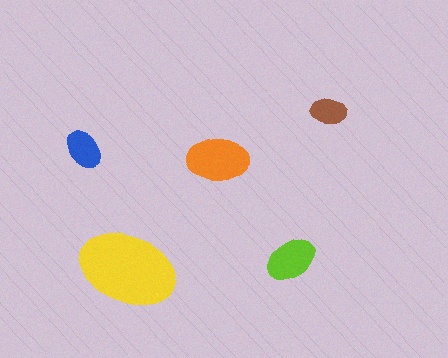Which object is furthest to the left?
The blue ellipse is leftmost.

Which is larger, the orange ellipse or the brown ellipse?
The orange one.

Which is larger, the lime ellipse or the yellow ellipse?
The yellow one.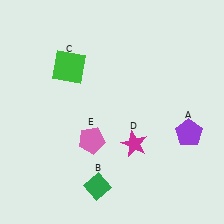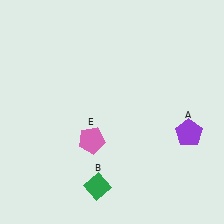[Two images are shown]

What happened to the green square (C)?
The green square (C) was removed in Image 2. It was in the top-left area of Image 1.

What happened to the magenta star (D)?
The magenta star (D) was removed in Image 2. It was in the bottom-right area of Image 1.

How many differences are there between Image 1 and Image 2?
There are 2 differences between the two images.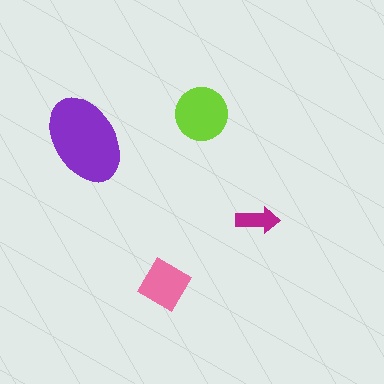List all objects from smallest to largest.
The magenta arrow, the pink diamond, the lime circle, the purple ellipse.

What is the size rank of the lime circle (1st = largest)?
2nd.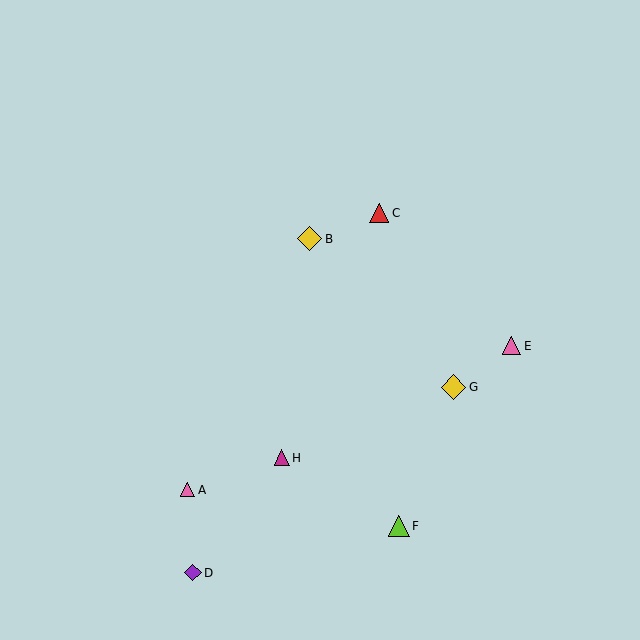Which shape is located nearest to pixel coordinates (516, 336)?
The pink triangle (labeled E) at (512, 346) is nearest to that location.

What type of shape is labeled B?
Shape B is a yellow diamond.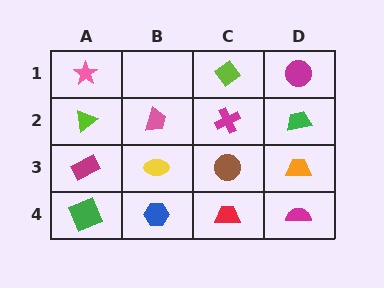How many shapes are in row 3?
4 shapes.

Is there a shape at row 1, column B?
No, that cell is empty.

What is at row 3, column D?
An orange trapezoid.